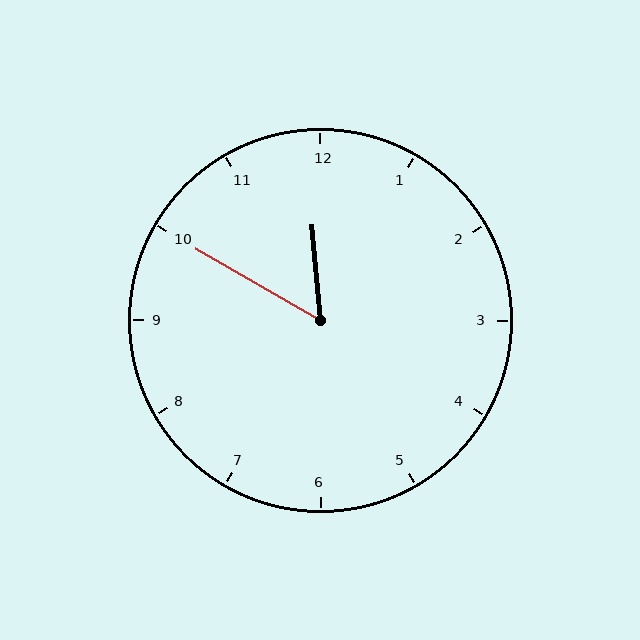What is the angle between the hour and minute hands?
Approximately 55 degrees.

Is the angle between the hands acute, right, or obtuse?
It is acute.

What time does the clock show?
11:50.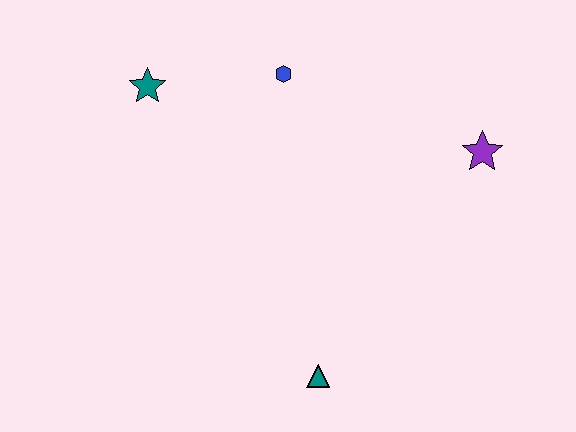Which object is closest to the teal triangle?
The purple star is closest to the teal triangle.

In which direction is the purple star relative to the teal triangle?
The purple star is above the teal triangle.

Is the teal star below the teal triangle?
No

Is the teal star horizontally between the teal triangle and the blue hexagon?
No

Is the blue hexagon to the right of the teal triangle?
No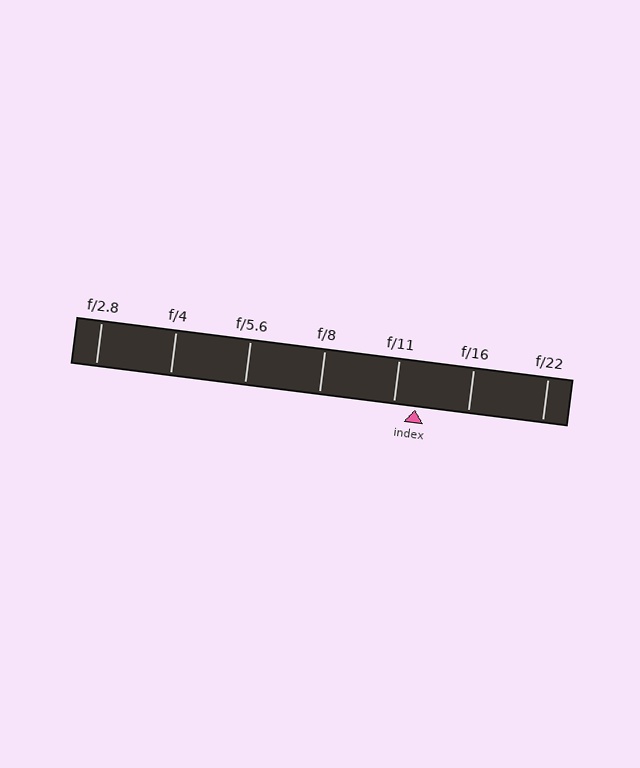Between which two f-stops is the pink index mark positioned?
The index mark is between f/11 and f/16.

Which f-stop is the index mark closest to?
The index mark is closest to f/11.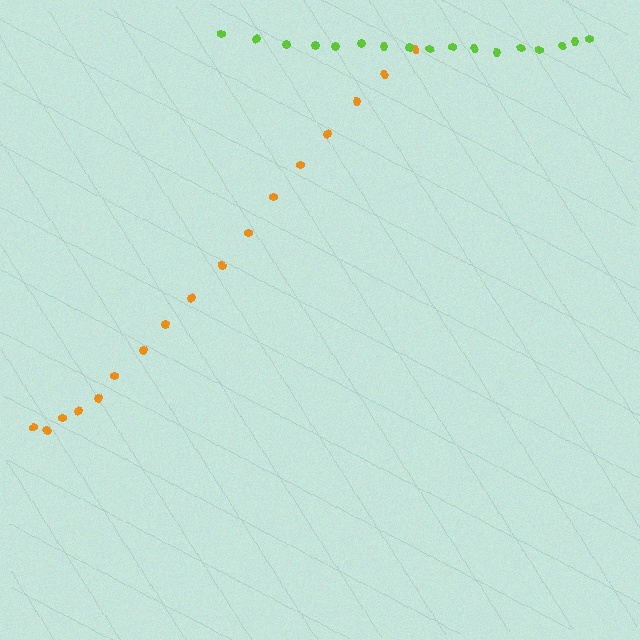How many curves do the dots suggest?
There are 2 distinct paths.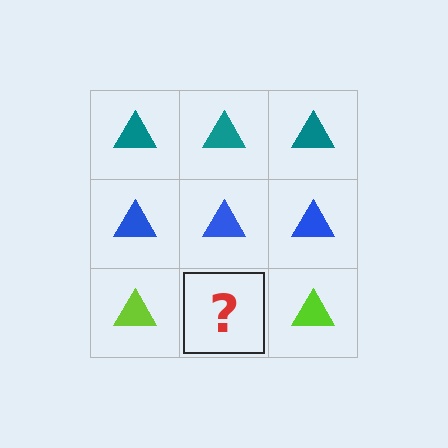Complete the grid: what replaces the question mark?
The question mark should be replaced with a lime triangle.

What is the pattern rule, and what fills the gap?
The rule is that each row has a consistent color. The gap should be filled with a lime triangle.